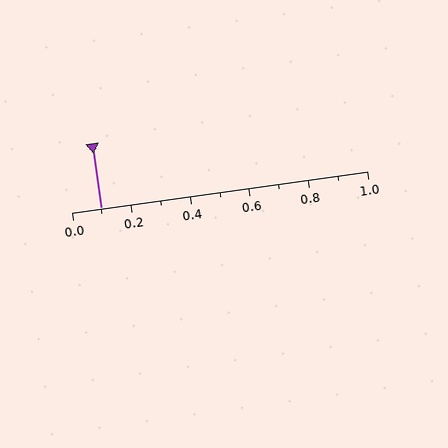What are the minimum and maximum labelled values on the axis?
The axis runs from 0.0 to 1.0.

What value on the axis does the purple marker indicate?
The marker indicates approximately 0.1.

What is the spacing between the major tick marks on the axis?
The major ticks are spaced 0.2 apart.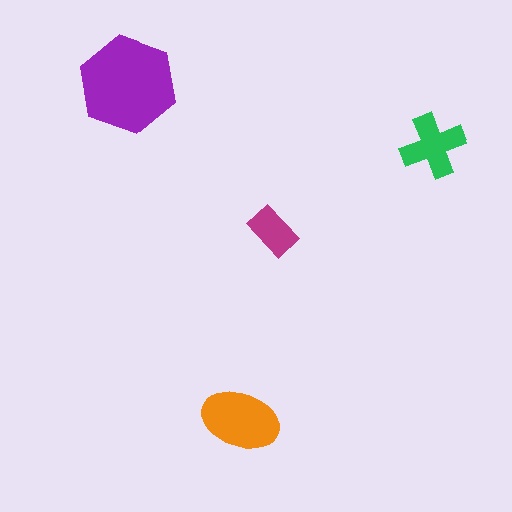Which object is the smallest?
The magenta rectangle.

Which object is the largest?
The purple hexagon.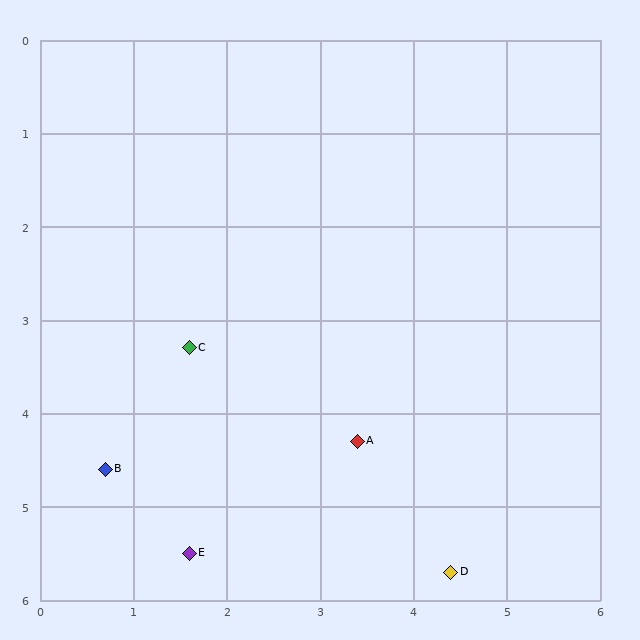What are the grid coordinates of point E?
Point E is at approximately (1.6, 5.5).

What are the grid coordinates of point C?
Point C is at approximately (1.6, 3.3).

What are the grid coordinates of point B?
Point B is at approximately (0.7, 4.6).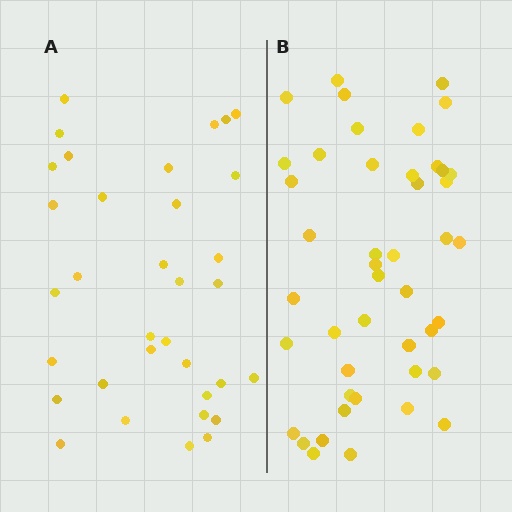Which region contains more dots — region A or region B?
Region B (the right region) has more dots.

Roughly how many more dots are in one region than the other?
Region B has roughly 12 or so more dots than region A.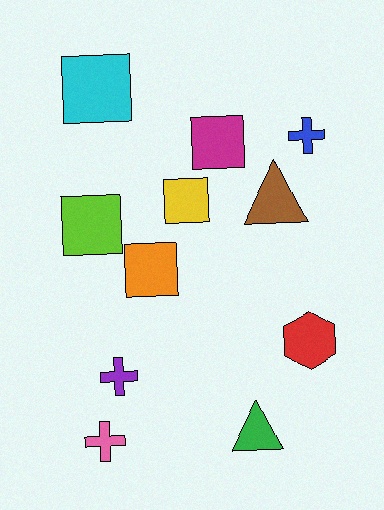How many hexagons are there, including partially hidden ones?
There is 1 hexagon.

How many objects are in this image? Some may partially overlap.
There are 11 objects.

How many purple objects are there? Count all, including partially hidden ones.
There is 1 purple object.